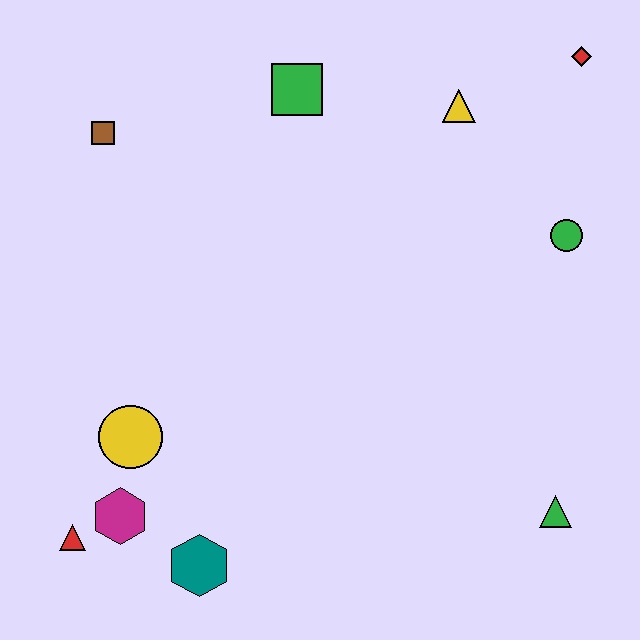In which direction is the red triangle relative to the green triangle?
The red triangle is to the left of the green triangle.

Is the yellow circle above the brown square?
No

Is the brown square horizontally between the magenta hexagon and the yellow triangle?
No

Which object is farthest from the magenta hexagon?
The red diamond is farthest from the magenta hexagon.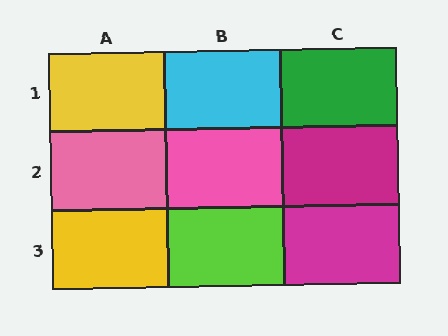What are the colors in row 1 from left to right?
Yellow, cyan, green.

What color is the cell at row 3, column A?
Yellow.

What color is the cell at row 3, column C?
Magenta.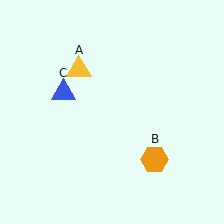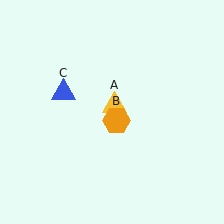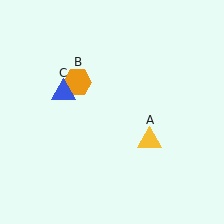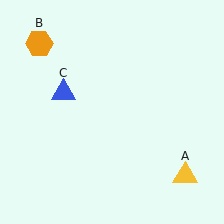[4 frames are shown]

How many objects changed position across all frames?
2 objects changed position: yellow triangle (object A), orange hexagon (object B).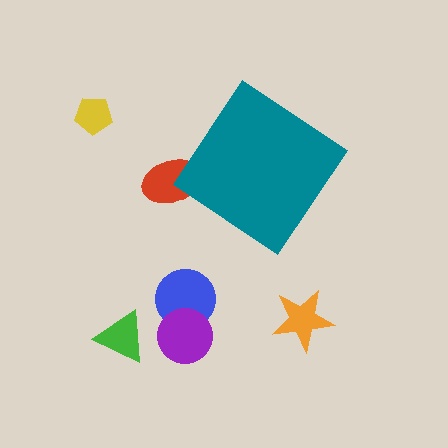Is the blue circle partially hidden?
No, the blue circle is fully visible.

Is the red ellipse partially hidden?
Yes, the red ellipse is partially hidden behind the teal diamond.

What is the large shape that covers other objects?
A teal diamond.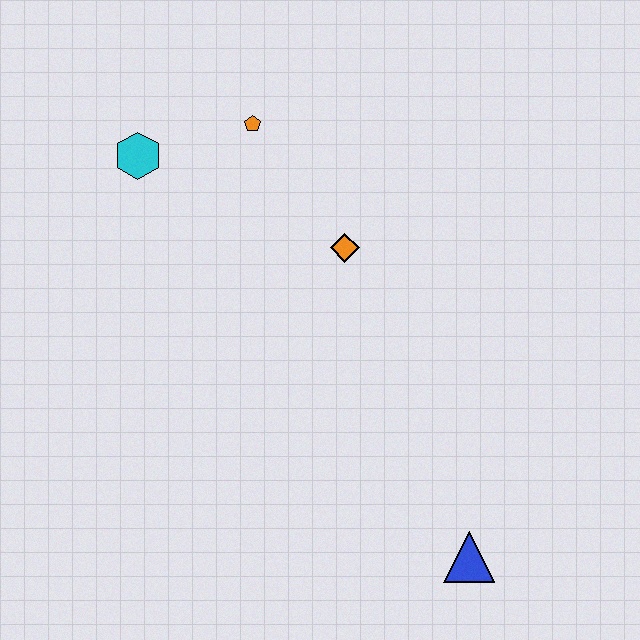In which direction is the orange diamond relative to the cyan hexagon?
The orange diamond is to the right of the cyan hexagon.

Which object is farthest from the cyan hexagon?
The blue triangle is farthest from the cyan hexagon.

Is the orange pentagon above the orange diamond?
Yes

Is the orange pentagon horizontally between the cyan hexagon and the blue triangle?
Yes